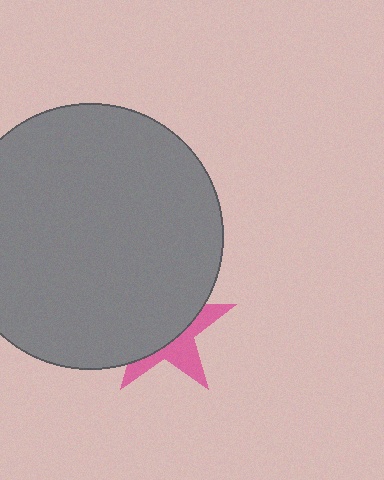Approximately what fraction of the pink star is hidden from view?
Roughly 63% of the pink star is hidden behind the gray circle.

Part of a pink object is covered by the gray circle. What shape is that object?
It is a star.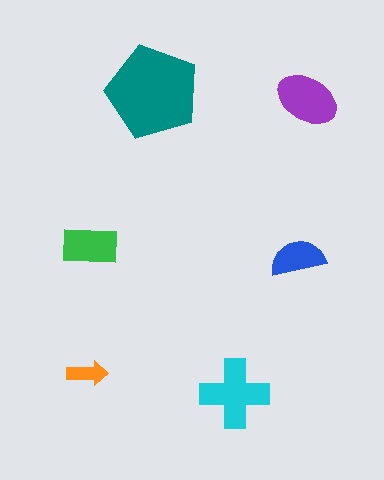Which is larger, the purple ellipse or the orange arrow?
The purple ellipse.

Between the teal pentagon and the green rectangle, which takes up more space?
The teal pentagon.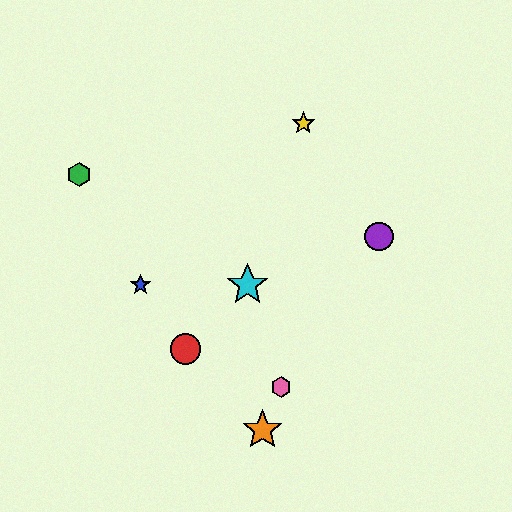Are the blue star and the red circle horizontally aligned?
No, the blue star is at y≈285 and the red circle is at y≈349.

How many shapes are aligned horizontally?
2 shapes (the blue star, the cyan star) are aligned horizontally.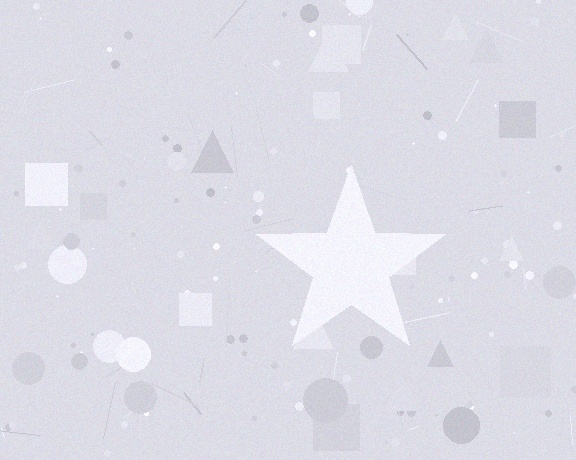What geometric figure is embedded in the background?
A star is embedded in the background.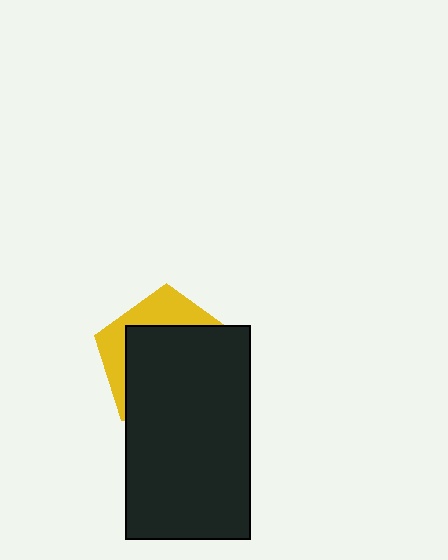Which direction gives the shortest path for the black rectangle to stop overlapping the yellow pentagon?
Moving down gives the shortest separation.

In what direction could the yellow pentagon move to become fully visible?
The yellow pentagon could move up. That would shift it out from behind the black rectangle entirely.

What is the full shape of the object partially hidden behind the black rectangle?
The partially hidden object is a yellow pentagon.